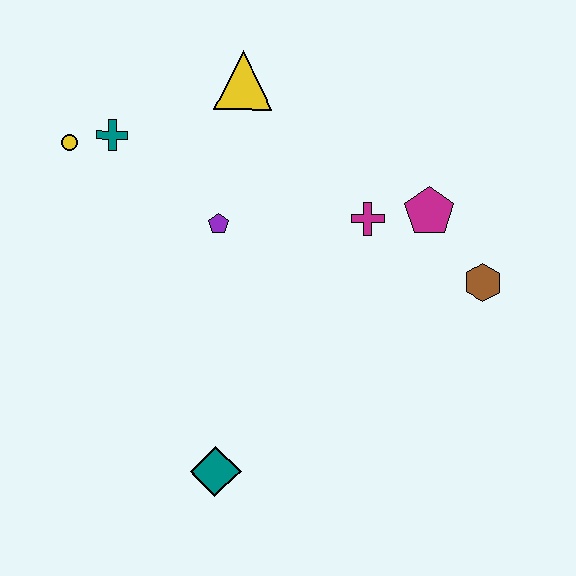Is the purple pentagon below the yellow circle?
Yes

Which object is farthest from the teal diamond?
The yellow triangle is farthest from the teal diamond.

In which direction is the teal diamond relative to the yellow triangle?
The teal diamond is below the yellow triangle.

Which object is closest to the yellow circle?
The teal cross is closest to the yellow circle.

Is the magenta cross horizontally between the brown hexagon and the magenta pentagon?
No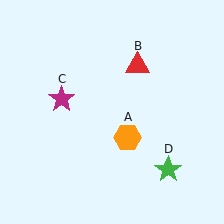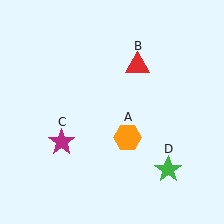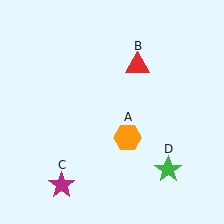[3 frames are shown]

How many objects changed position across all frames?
1 object changed position: magenta star (object C).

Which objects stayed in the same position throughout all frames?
Orange hexagon (object A) and red triangle (object B) and green star (object D) remained stationary.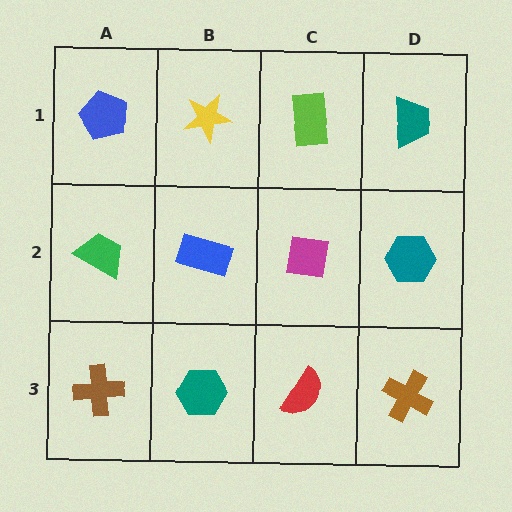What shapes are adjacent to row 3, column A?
A green trapezoid (row 2, column A), a teal hexagon (row 3, column B).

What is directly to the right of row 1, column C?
A teal trapezoid.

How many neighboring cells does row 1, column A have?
2.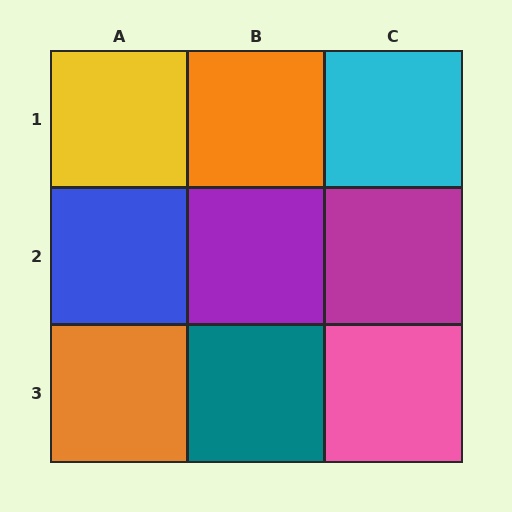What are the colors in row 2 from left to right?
Blue, purple, magenta.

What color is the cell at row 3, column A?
Orange.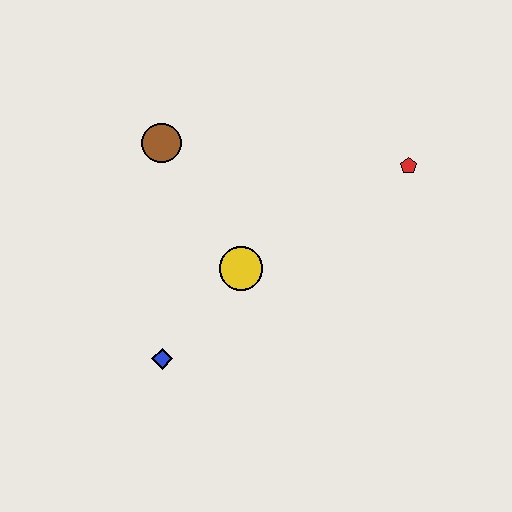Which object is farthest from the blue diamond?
The red pentagon is farthest from the blue diamond.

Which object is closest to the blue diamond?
The yellow circle is closest to the blue diamond.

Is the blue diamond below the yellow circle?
Yes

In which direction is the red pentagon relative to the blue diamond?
The red pentagon is to the right of the blue diamond.